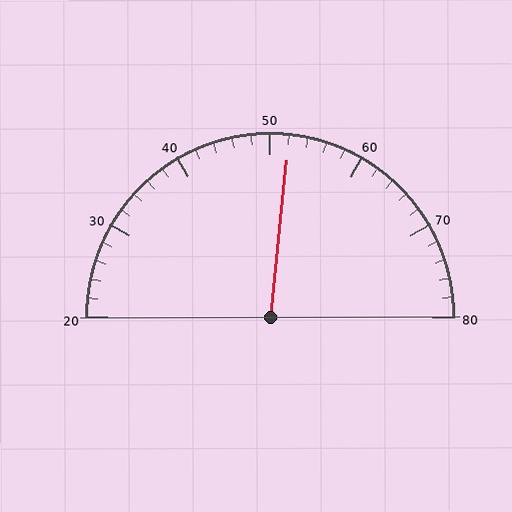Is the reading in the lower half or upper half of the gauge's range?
The reading is in the upper half of the range (20 to 80).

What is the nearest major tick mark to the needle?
The nearest major tick mark is 50.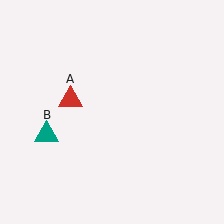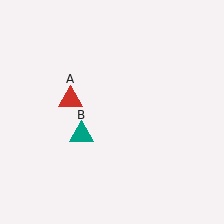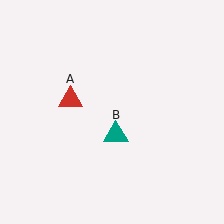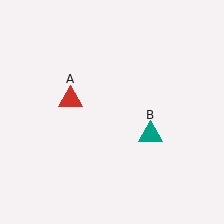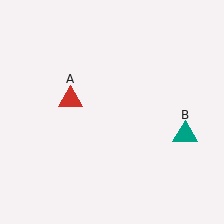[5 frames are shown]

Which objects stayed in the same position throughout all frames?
Red triangle (object A) remained stationary.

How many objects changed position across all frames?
1 object changed position: teal triangle (object B).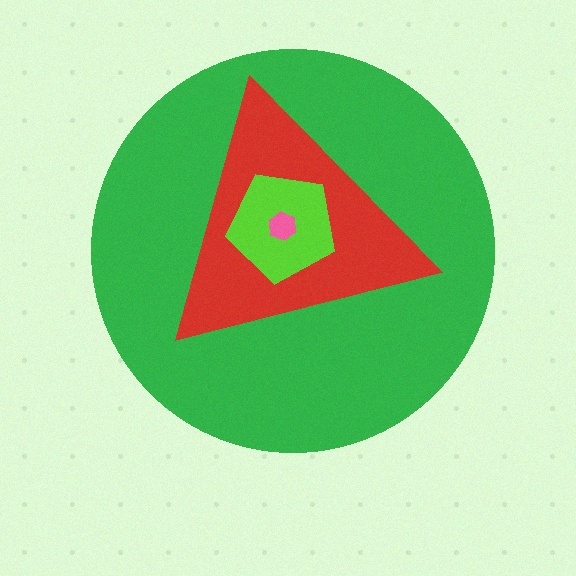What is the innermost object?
The pink hexagon.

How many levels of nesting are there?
4.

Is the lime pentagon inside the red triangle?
Yes.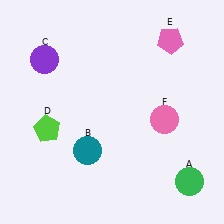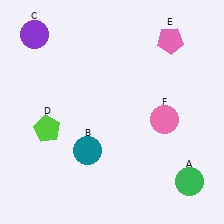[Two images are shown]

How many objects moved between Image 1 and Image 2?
1 object moved between the two images.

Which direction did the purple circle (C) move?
The purple circle (C) moved up.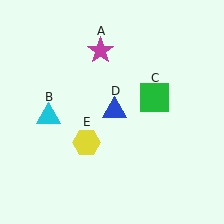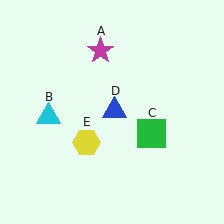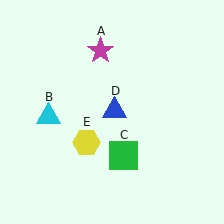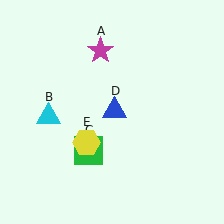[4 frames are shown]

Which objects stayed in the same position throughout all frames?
Magenta star (object A) and cyan triangle (object B) and blue triangle (object D) and yellow hexagon (object E) remained stationary.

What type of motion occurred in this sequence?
The green square (object C) rotated clockwise around the center of the scene.